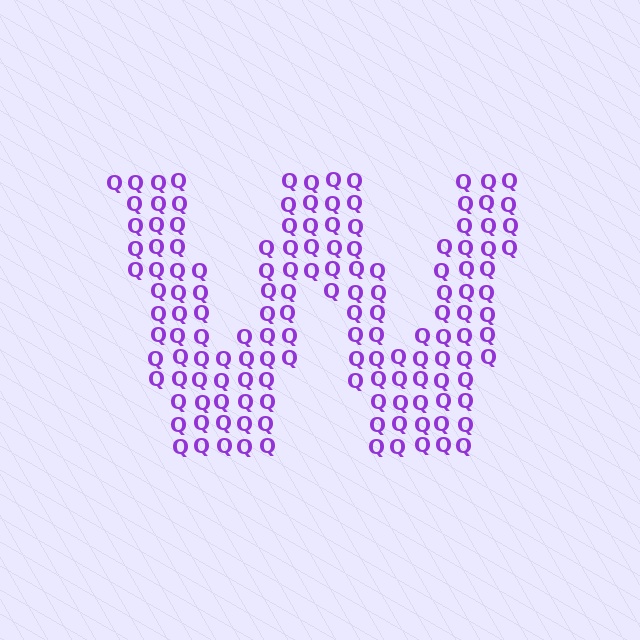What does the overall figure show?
The overall figure shows the letter W.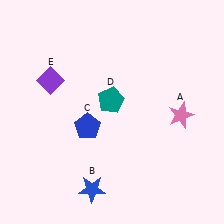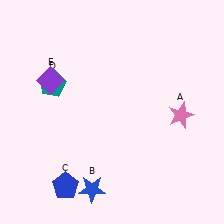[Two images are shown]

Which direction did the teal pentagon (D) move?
The teal pentagon (D) moved left.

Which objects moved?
The objects that moved are: the blue pentagon (C), the teal pentagon (D).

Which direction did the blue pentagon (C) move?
The blue pentagon (C) moved down.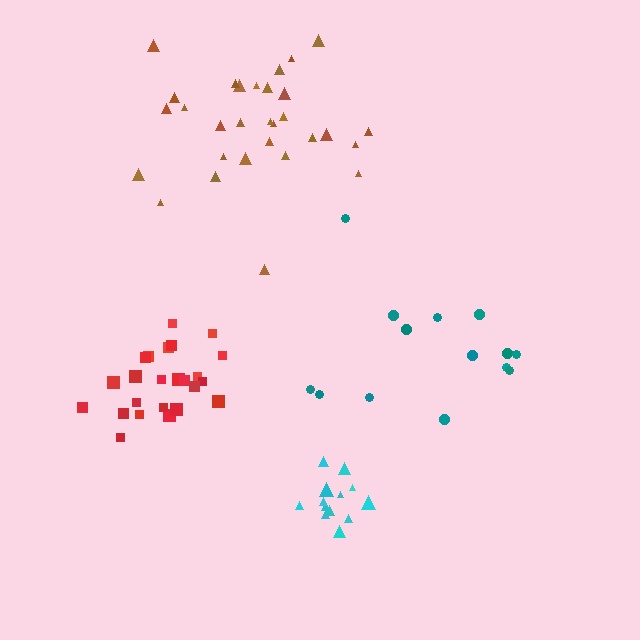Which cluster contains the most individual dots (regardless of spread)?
Brown (30).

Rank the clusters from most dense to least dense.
cyan, red, brown, teal.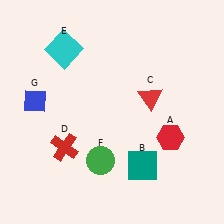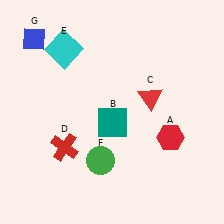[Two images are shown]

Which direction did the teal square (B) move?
The teal square (B) moved up.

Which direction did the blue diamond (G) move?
The blue diamond (G) moved up.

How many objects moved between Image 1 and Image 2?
2 objects moved between the two images.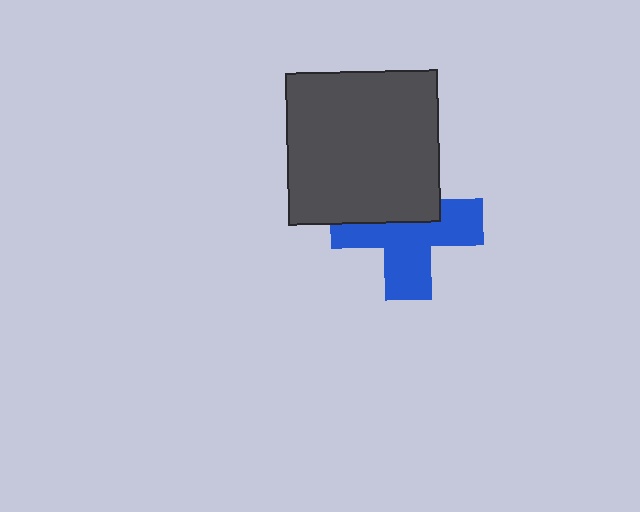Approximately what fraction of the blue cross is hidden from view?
Roughly 42% of the blue cross is hidden behind the dark gray square.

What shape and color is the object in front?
The object in front is a dark gray square.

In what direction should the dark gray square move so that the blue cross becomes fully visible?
The dark gray square should move up. That is the shortest direction to clear the overlap and leave the blue cross fully visible.